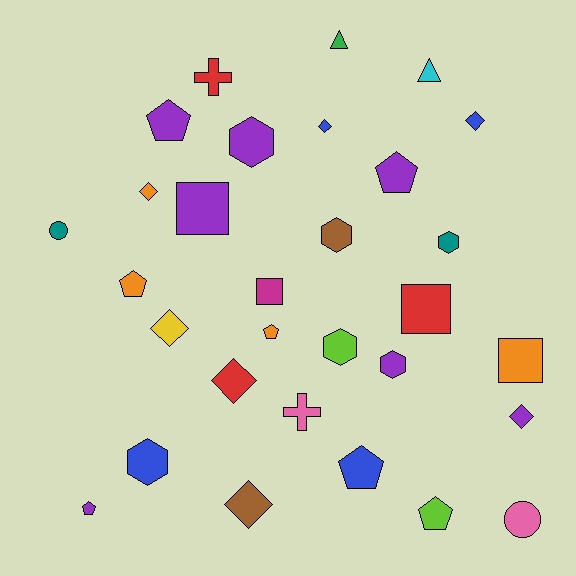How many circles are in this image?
There are 2 circles.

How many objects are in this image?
There are 30 objects.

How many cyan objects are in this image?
There is 1 cyan object.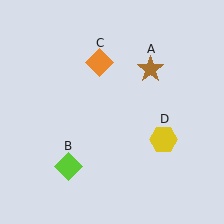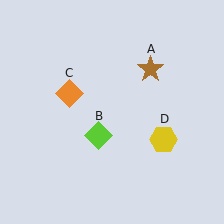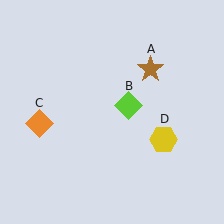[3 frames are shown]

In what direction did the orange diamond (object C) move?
The orange diamond (object C) moved down and to the left.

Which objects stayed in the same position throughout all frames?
Brown star (object A) and yellow hexagon (object D) remained stationary.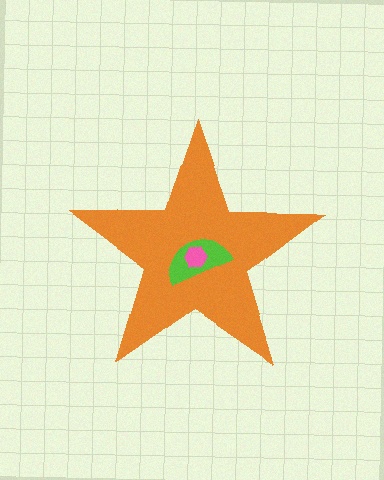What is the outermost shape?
The orange star.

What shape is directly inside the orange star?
The lime semicircle.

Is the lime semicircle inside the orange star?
Yes.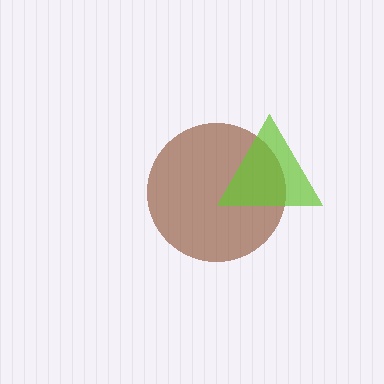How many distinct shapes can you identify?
There are 2 distinct shapes: a brown circle, a lime triangle.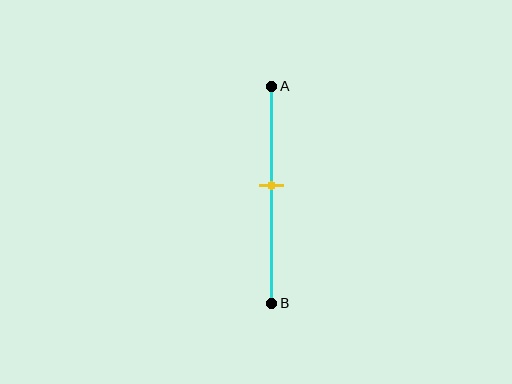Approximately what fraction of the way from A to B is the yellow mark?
The yellow mark is approximately 45% of the way from A to B.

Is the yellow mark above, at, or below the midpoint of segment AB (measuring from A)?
The yellow mark is above the midpoint of segment AB.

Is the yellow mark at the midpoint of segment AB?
No, the mark is at about 45% from A, not at the 50% midpoint.